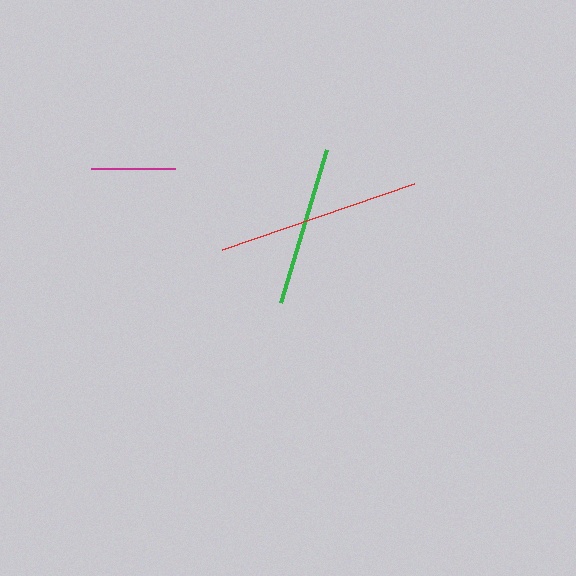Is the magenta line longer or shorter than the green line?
The green line is longer than the magenta line.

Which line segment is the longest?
The red line is the longest at approximately 203 pixels.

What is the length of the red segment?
The red segment is approximately 203 pixels long.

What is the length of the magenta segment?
The magenta segment is approximately 83 pixels long.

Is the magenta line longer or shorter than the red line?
The red line is longer than the magenta line.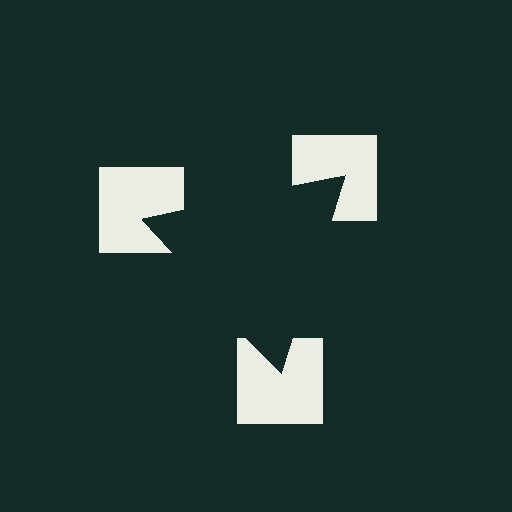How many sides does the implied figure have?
3 sides.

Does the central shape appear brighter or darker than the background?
It typically appears slightly darker than the background, even though no actual brightness change is drawn.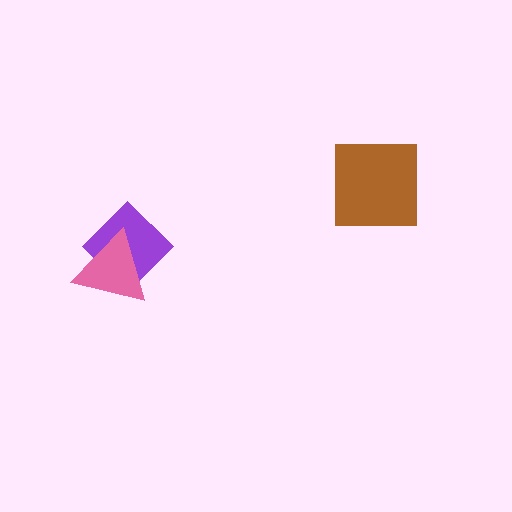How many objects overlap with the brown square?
0 objects overlap with the brown square.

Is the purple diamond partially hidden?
Yes, it is partially covered by another shape.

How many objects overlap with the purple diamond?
1 object overlaps with the purple diamond.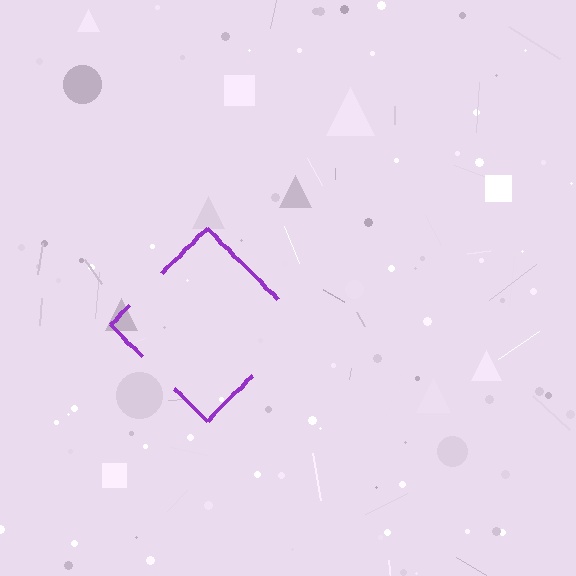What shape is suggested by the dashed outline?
The dashed outline suggests a diamond.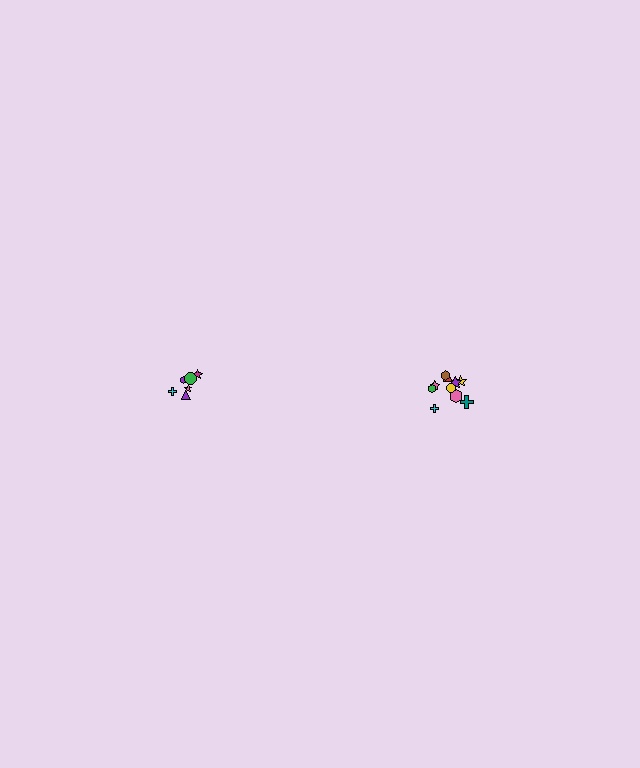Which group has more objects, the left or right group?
The right group.